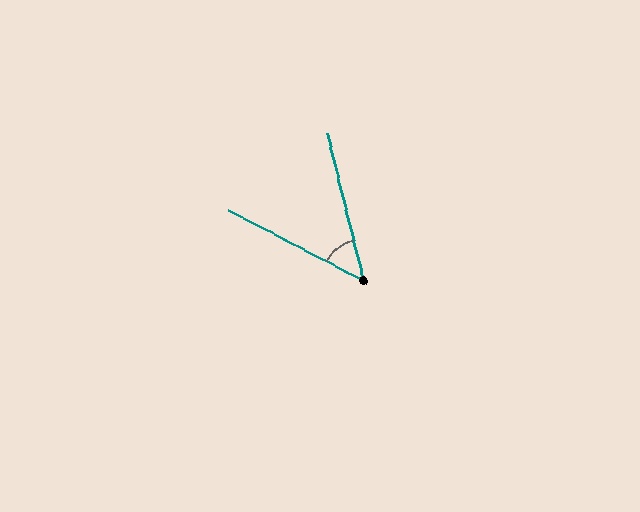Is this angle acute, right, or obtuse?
It is acute.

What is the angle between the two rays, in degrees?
Approximately 49 degrees.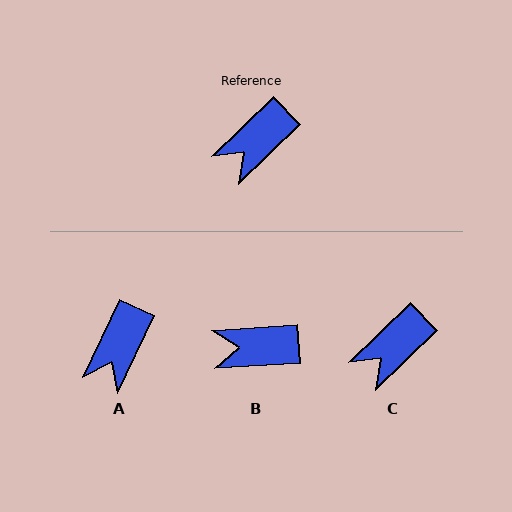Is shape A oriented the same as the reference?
No, it is off by about 20 degrees.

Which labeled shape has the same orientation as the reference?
C.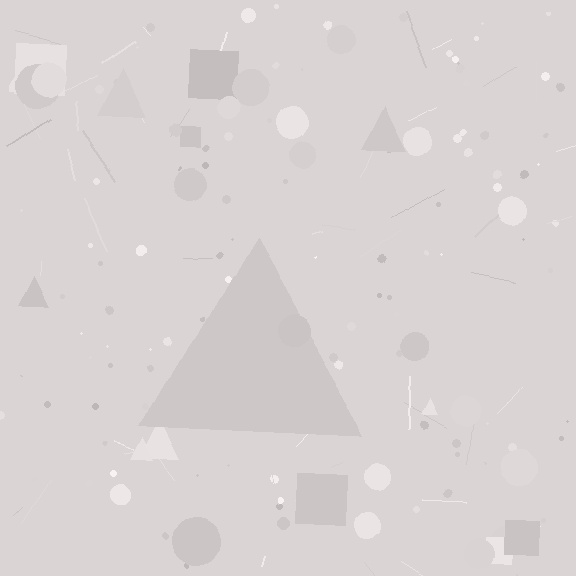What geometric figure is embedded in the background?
A triangle is embedded in the background.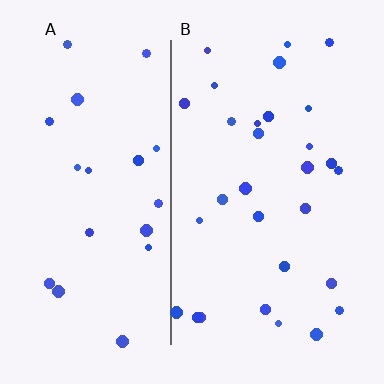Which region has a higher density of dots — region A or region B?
B (the right).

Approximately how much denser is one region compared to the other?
Approximately 1.4× — region B over region A.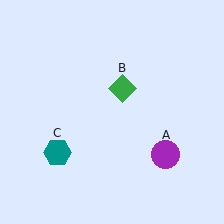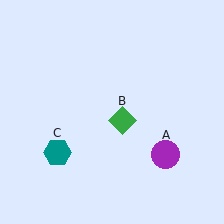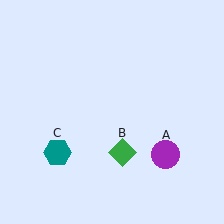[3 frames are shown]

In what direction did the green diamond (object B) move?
The green diamond (object B) moved down.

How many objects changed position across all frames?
1 object changed position: green diamond (object B).